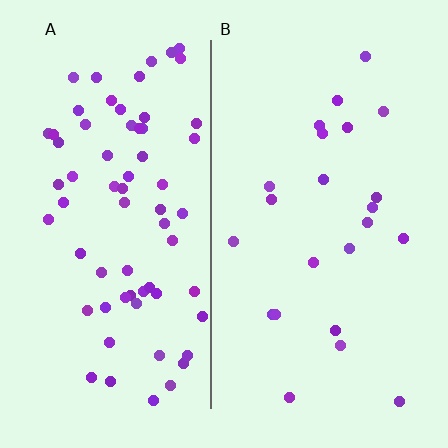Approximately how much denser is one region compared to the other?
Approximately 3.0× — region A over region B.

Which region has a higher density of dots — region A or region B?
A (the left).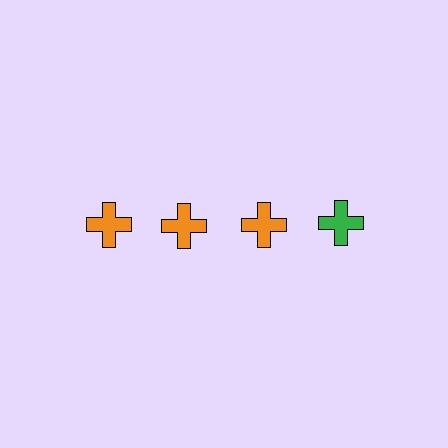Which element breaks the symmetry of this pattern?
The green cross in the top row, second from right column breaks the symmetry. All other shapes are orange crosses.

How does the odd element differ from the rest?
It has a different color: green instead of orange.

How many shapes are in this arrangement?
There are 4 shapes arranged in a grid pattern.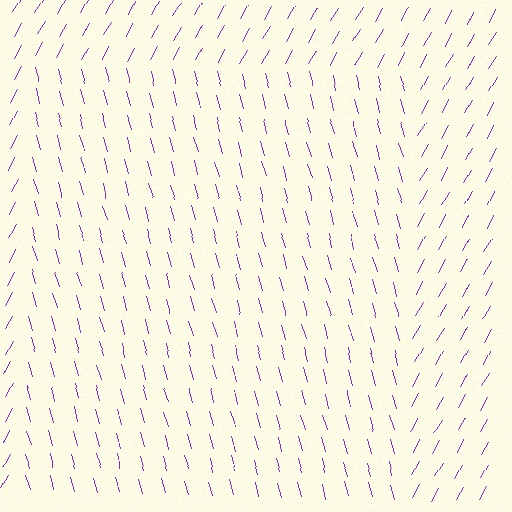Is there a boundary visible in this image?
Yes, there is a texture boundary formed by a change in line orientation.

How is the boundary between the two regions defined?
The boundary is defined purely by a change in line orientation (approximately 45 degrees difference). All lines are the same color and thickness.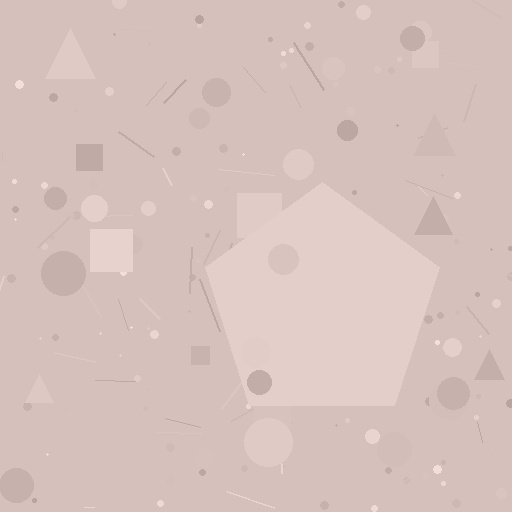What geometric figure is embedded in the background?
A pentagon is embedded in the background.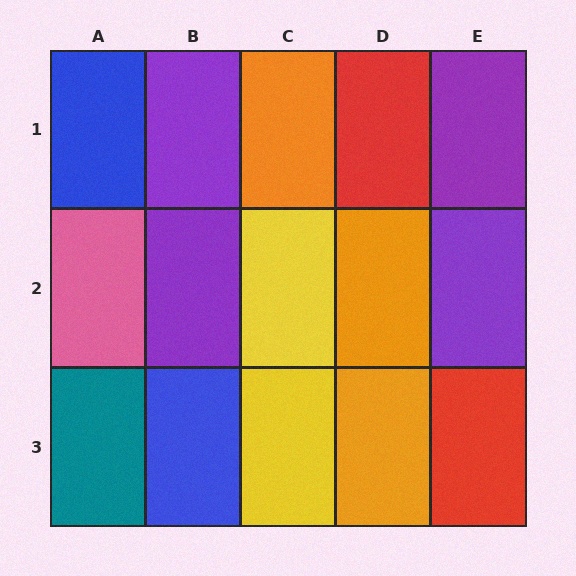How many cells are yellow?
2 cells are yellow.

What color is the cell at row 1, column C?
Orange.